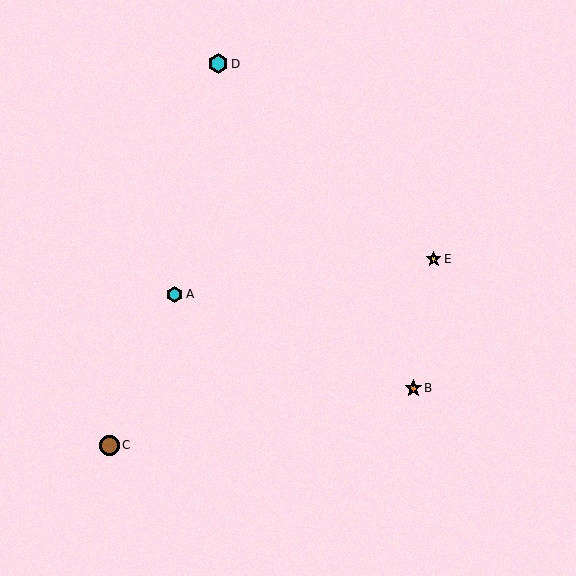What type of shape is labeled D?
Shape D is a cyan hexagon.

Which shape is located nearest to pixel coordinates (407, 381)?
The orange star (labeled B) at (413, 388) is nearest to that location.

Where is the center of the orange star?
The center of the orange star is at (413, 388).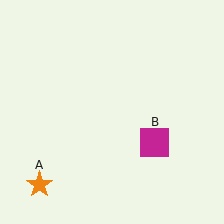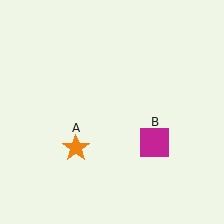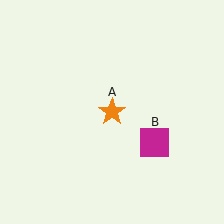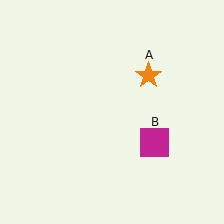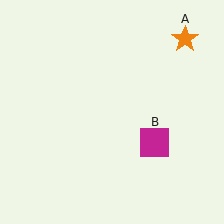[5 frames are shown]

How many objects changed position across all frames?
1 object changed position: orange star (object A).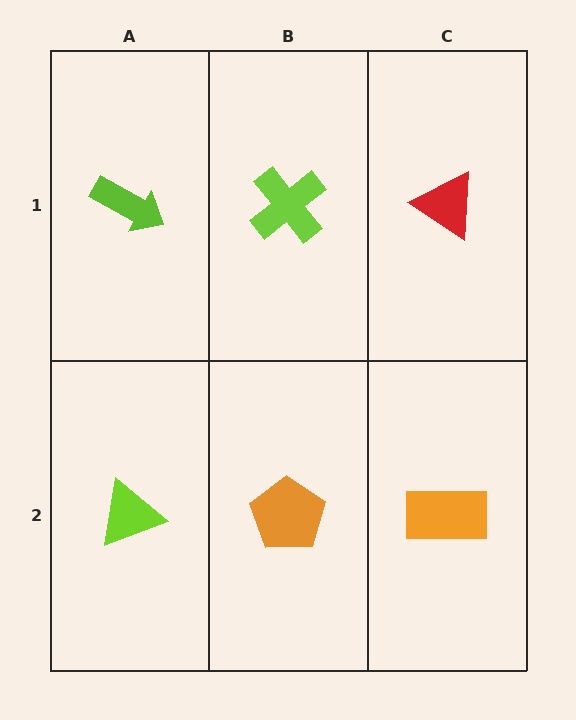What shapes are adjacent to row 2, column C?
A red triangle (row 1, column C), an orange pentagon (row 2, column B).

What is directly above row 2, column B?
A lime cross.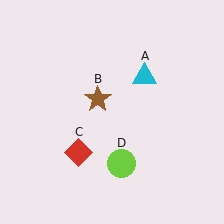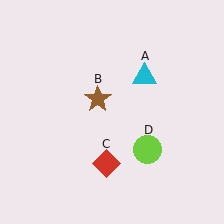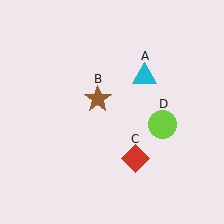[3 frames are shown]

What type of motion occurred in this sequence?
The red diamond (object C), lime circle (object D) rotated counterclockwise around the center of the scene.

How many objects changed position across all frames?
2 objects changed position: red diamond (object C), lime circle (object D).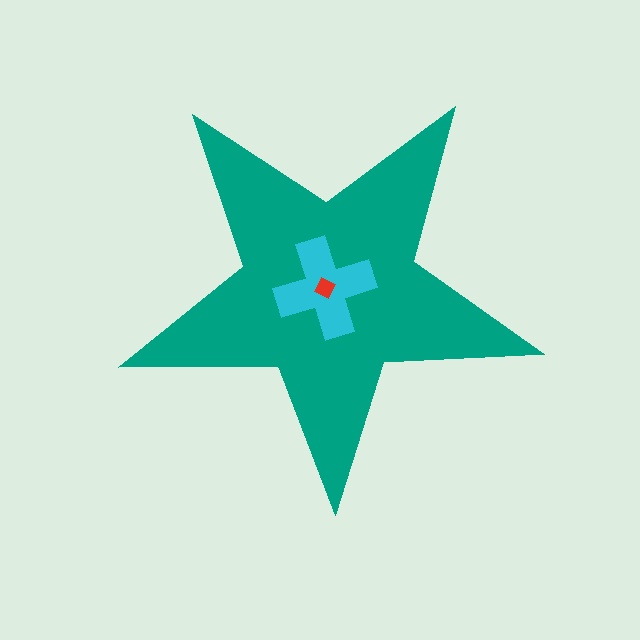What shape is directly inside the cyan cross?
The red diamond.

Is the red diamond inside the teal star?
Yes.